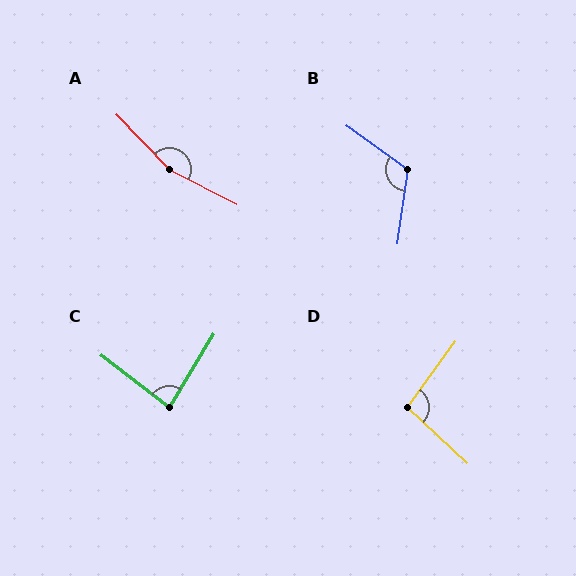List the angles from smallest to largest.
C (84°), D (97°), B (117°), A (161°).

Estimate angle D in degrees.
Approximately 97 degrees.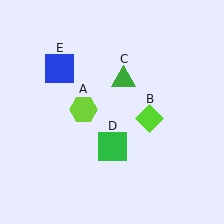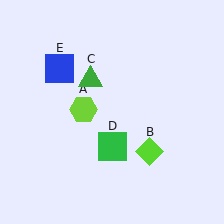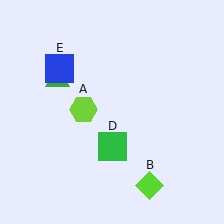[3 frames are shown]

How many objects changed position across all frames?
2 objects changed position: lime diamond (object B), green triangle (object C).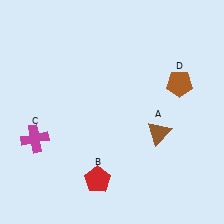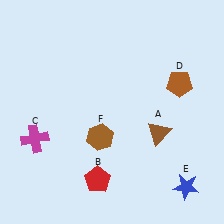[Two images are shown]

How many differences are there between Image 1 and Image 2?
There are 2 differences between the two images.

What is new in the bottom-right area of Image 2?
A blue star (E) was added in the bottom-right area of Image 2.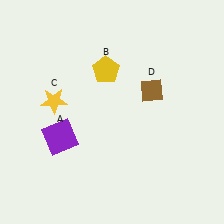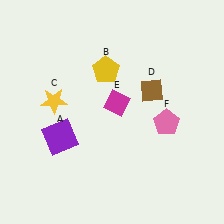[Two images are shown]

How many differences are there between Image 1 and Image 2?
There are 2 differences between the two images.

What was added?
A magenta diamond (E), a pink pentagon (F) were added in Image 2.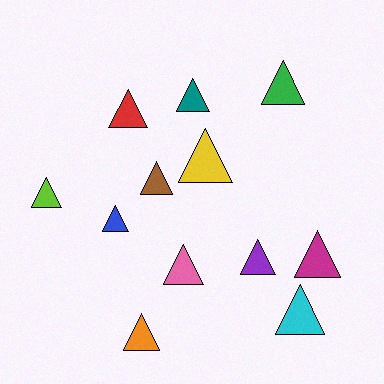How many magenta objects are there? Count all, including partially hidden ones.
There is 1 magenta object.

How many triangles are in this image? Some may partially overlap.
There are 12 triangles.